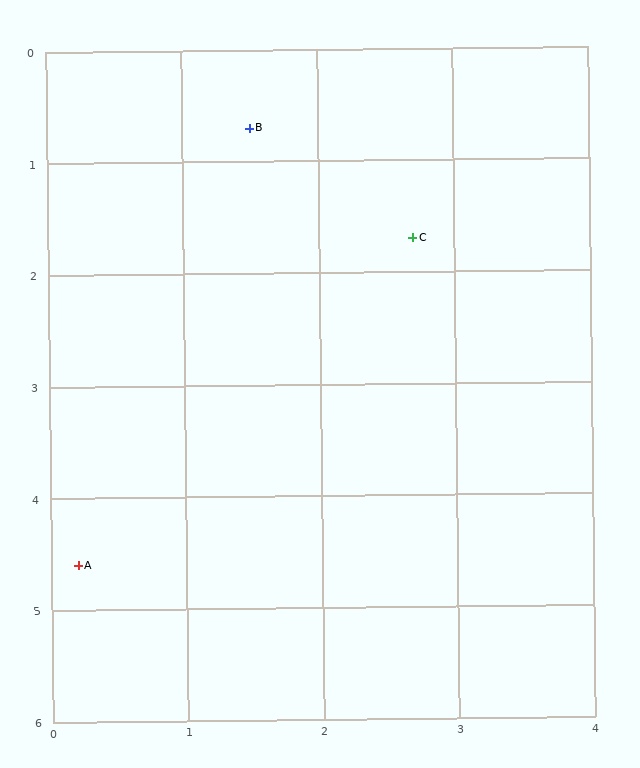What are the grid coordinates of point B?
Point B is at approximately (1.5, 0.7).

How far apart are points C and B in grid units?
Points C and B are about 1.6 grid units apart.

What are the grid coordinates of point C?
Point C is at approximately (2.7, 1.7).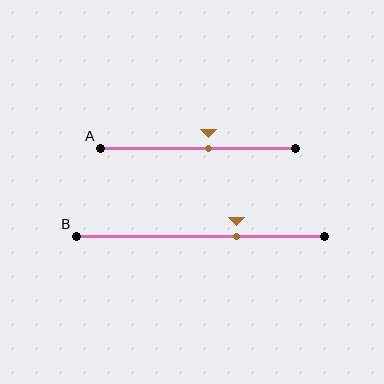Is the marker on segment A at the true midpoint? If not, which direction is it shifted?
No, the marker on segment A is shifted to the right by about 5% of the segment length.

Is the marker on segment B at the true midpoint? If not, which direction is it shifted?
No, the marker on segment B is shifted to the right by about 15% of the segment length.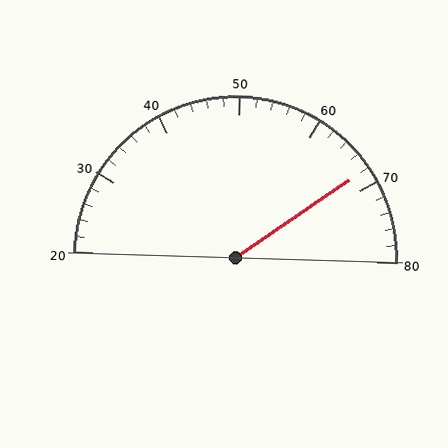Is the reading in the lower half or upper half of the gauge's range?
The reading is in the upper half of the range (20 to 80).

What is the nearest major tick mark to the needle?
The nearest major tick mark is 70.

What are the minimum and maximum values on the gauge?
The gauge ranges from 20 to 80.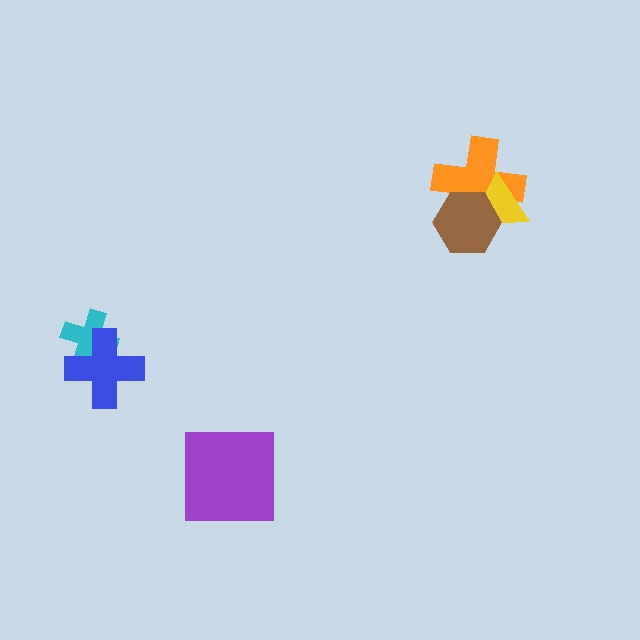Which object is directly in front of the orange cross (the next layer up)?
The yellow triangle is directly in front of the orange cross.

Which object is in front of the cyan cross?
The blue cross is in front of the cyan cross.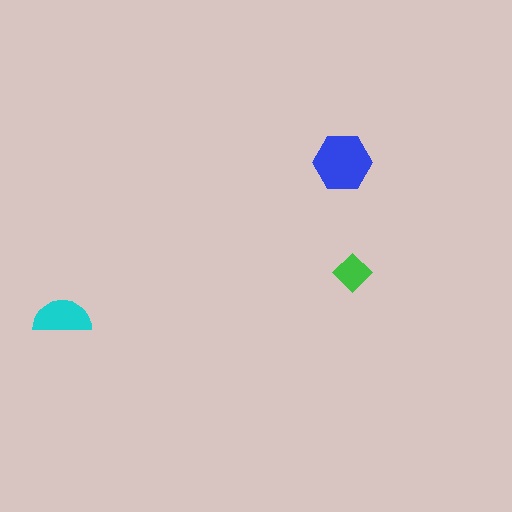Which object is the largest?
The blue hexagon.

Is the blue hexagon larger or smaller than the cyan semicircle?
Larger.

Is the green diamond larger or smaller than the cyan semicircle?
Smaller.